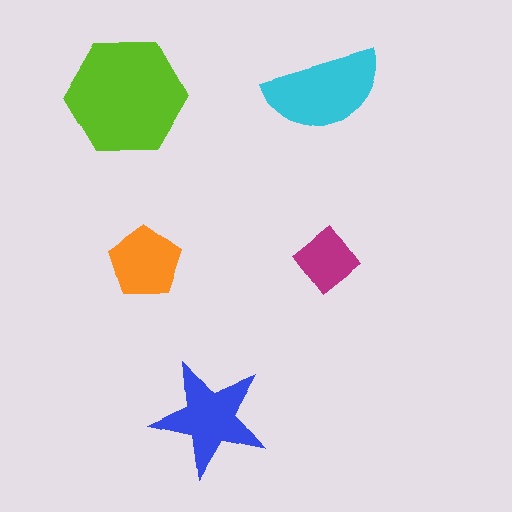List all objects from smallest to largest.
The magenta diamond, the orange pentagon, the blue star, the cyan semicircle, the lime hexagon.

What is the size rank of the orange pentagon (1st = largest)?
4th.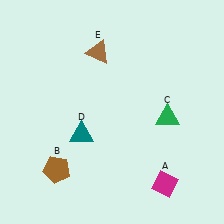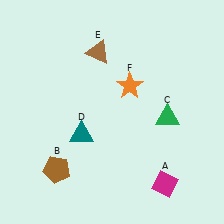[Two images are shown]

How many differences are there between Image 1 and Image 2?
There is 1 difference between the two images.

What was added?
An orange star (F) was added in Image 2.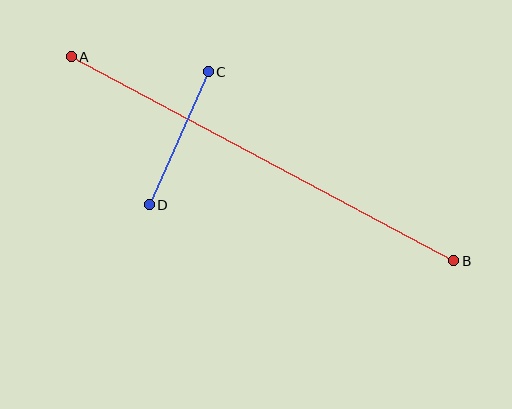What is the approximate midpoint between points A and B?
The midpoint is at approximately (263, 159) pixels.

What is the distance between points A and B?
The distance is approximately 434 pixels.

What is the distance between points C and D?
The distance is approximately 146 pixels.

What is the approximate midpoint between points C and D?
The midpoint is at approximately (179, 138) pixels.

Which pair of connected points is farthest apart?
Points A and B are farthest apart.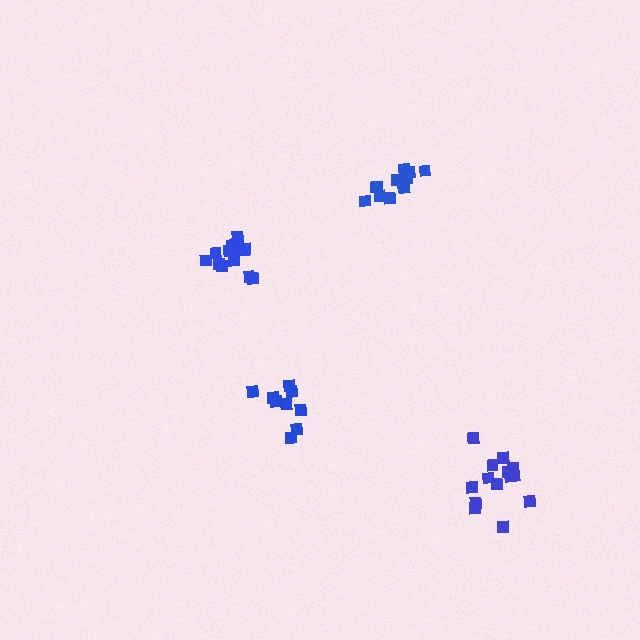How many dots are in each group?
Group 1: 14 dots, Group 2: 14 dots, Group 3: 12 dots, Group 4: 9 dots (49 total).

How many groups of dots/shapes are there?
There are 4 groups.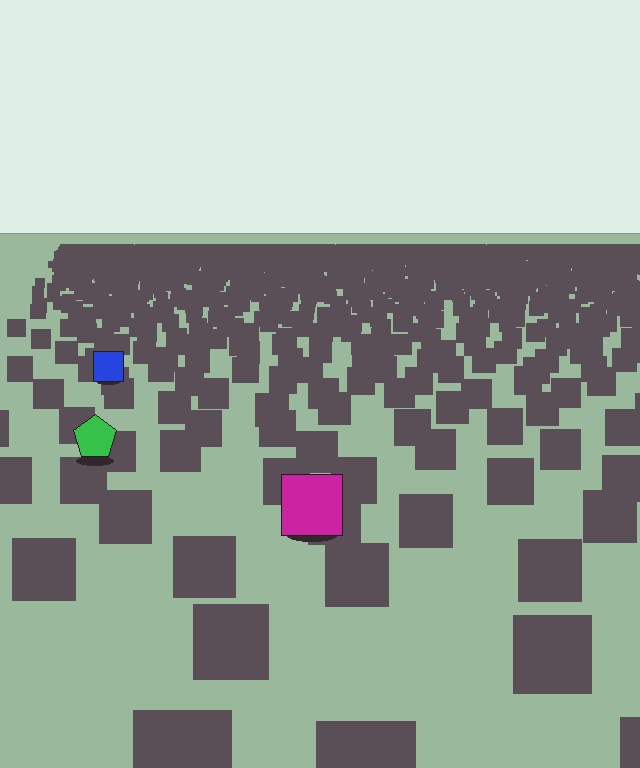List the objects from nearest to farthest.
From nearest to farthest: the magenta square, the green pentagon, the blue square.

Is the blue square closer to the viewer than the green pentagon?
No. The green pentagon is closer — you can tell from the texture gradient: the ground texture is coarser near it.